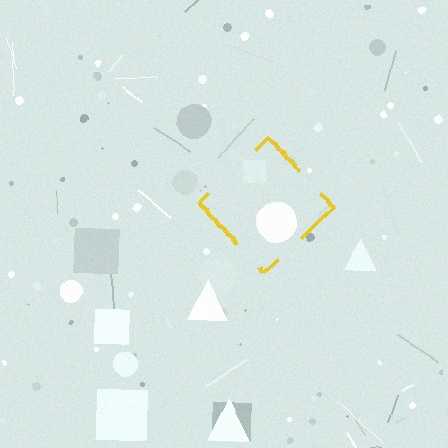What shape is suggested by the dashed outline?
The dashed outline suggests a diamond.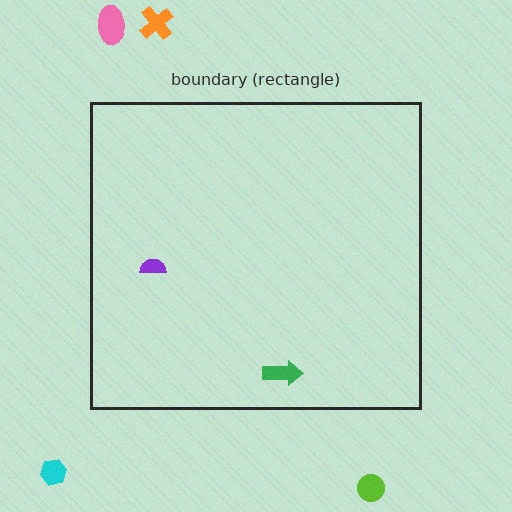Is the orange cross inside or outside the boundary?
Outside.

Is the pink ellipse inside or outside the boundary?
Outside.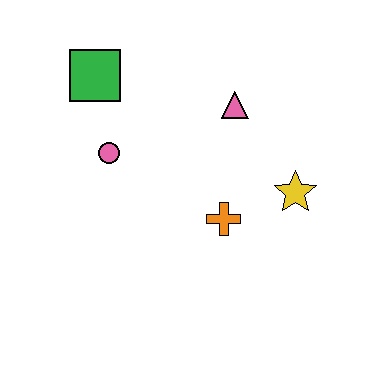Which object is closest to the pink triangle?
The yellow star is closest to the pink triangle.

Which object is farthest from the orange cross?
The green square is farthest from the orange cross.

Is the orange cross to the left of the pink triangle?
Yes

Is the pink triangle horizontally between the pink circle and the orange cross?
No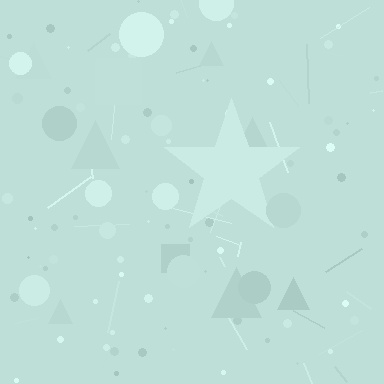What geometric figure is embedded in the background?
A star is embedded in the background.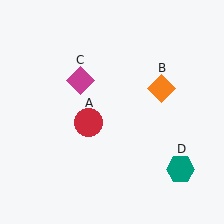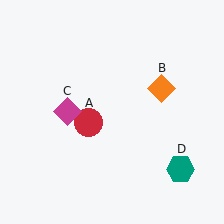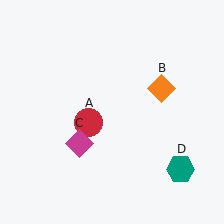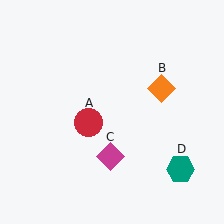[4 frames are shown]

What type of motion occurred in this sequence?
The magenta diamond (object C) rotated counterclockwise around the center of the scene.